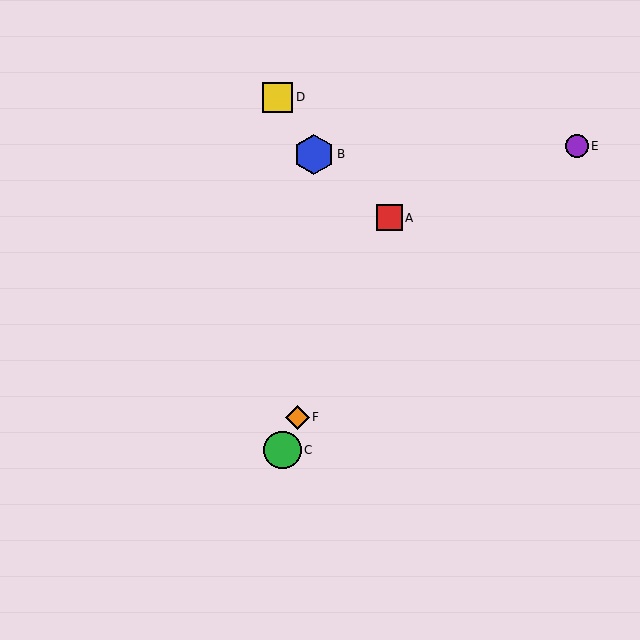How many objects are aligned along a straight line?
3 objects (A, C, F) are aligned along a straight line.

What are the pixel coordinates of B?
Object B is at (314, 154).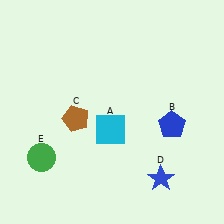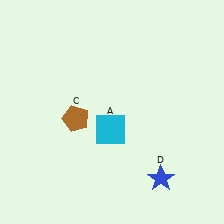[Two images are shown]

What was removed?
The green circle (E), the blue pentagon (B) were removed in Image 2.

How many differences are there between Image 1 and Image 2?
There are 2 differences between the two images.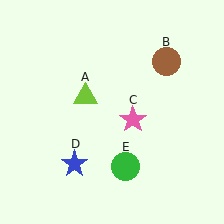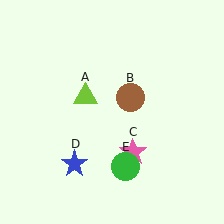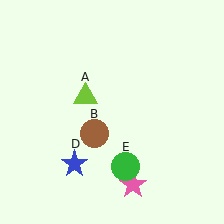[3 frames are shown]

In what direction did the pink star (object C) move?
The pink star (object C) moved down.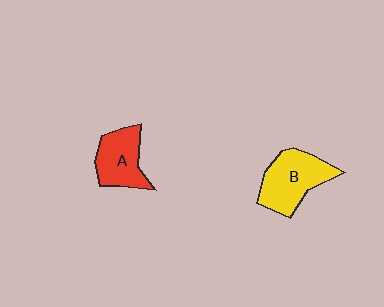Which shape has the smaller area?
Shape A (red).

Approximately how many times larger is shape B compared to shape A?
Approximately 1.3 times.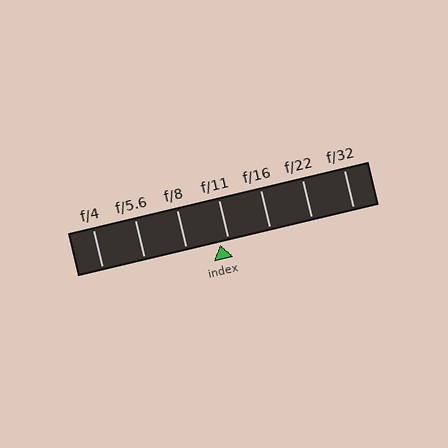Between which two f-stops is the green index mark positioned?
The index mark is between f/8 and f/11.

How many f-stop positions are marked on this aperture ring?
There are 7 f-stop positions marked.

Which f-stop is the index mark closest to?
The index mark is closest to f/11.